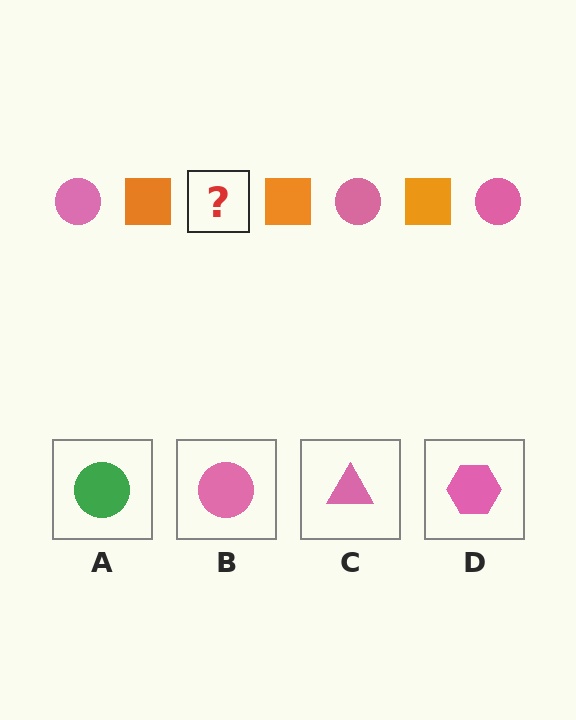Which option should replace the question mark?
Option B.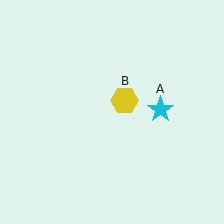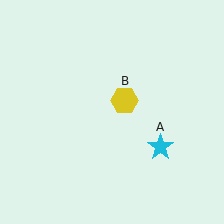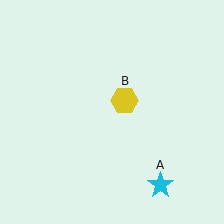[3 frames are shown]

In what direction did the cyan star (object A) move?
The cyan star (object A) moved down.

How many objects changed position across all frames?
1 object changed position: cyan star (object A).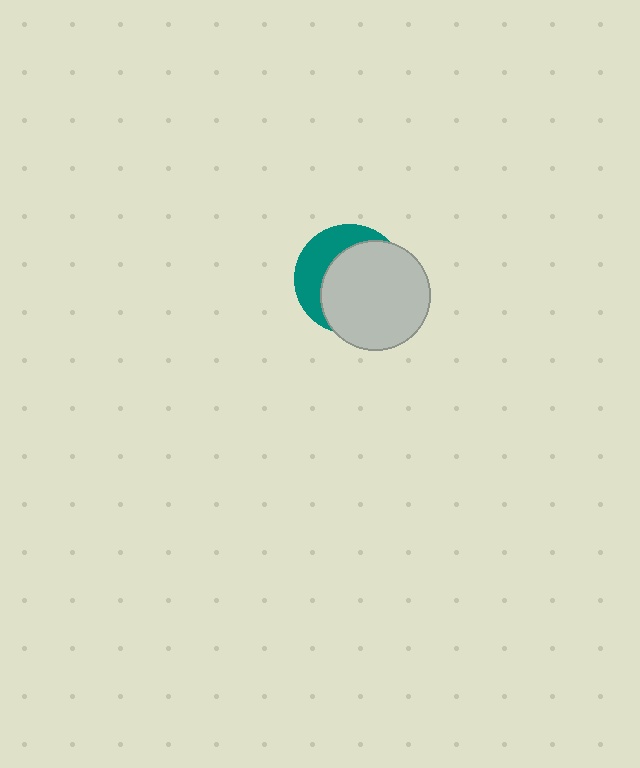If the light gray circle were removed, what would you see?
You would see the complete teal circle.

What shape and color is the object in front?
The object in front is a light gray circle.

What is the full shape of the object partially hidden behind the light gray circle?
The partially hidden object is a teal circle.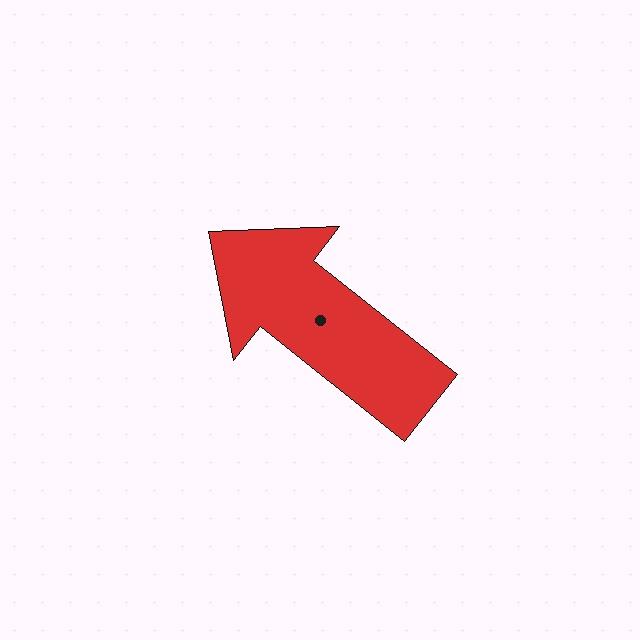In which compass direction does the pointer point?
Northwest.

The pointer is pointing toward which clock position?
Roughly 10 o'clock.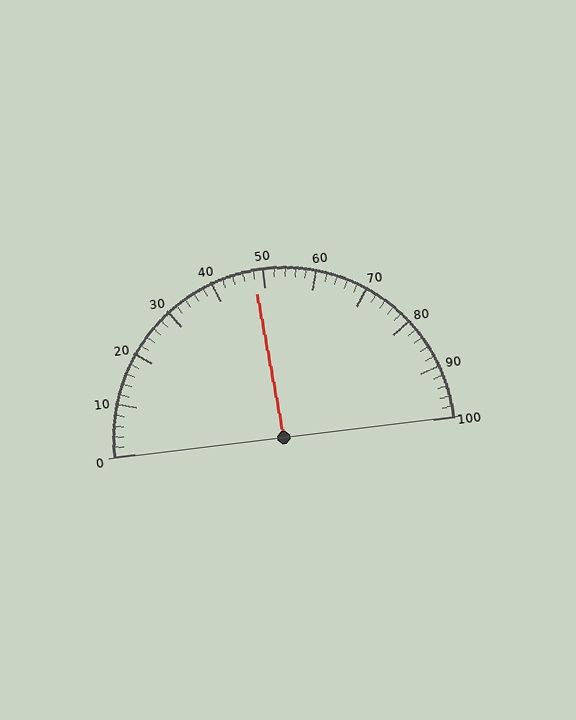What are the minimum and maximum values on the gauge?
The gauge ranges from 0 to 100.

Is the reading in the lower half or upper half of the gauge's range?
The reading is in the lower half of the range (0 to 100).